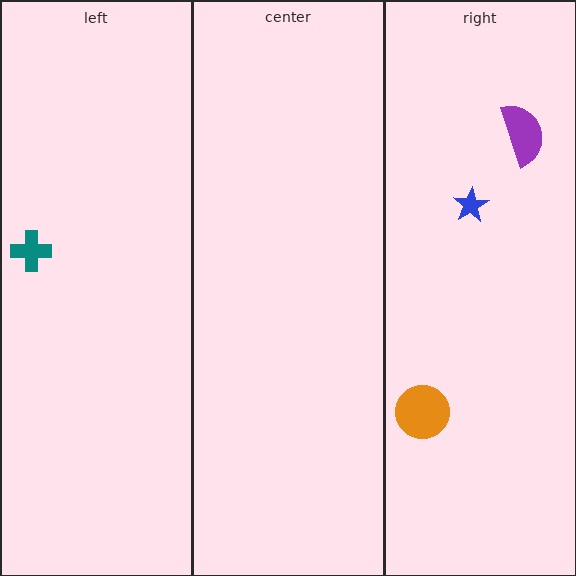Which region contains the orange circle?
The right region.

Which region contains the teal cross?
The left region.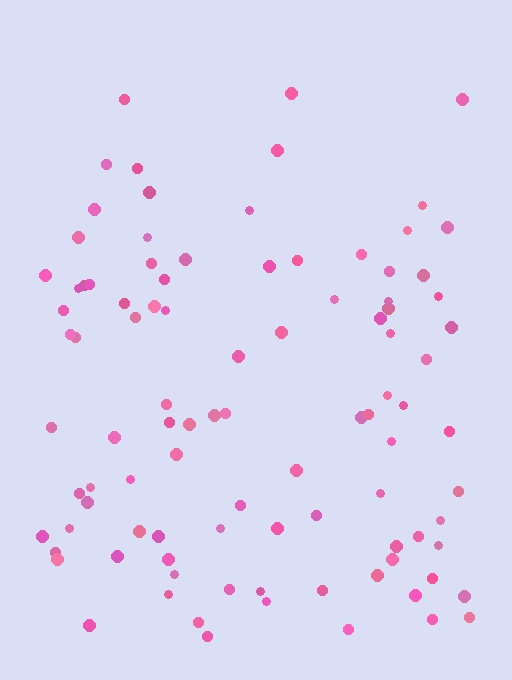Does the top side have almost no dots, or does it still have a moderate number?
Still a moderate number, just noticeably fewer than the bottom.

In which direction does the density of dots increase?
From top to bottom, with the bottom side densest.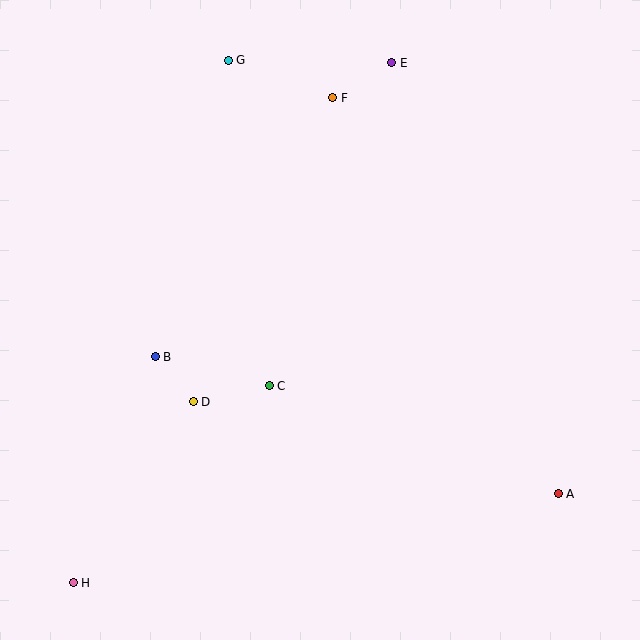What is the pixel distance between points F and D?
The distance between F and D is 335 pixels.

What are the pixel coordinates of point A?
Point A is at (558, 494).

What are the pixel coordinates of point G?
Point G is at (228, 60).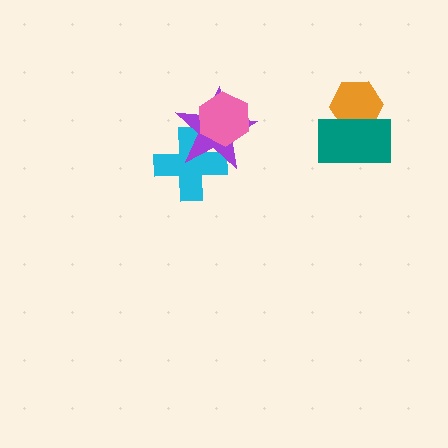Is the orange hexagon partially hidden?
Yes, it is partially covered by another shape.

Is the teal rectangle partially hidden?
No, no other shape covers it.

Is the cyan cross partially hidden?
Yes, it is partially covered by another shape.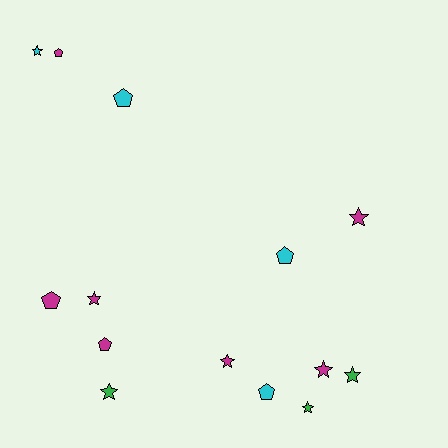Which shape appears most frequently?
Star, with 8 objects.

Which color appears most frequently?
Magenta, with 7 objects.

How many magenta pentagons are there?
There are 3 magenta pentagons.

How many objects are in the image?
There are 14 objects.